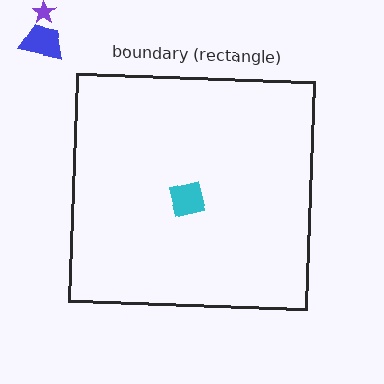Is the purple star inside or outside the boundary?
Outside.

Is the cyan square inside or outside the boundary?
Inside.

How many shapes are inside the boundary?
1 inside, 2 outside.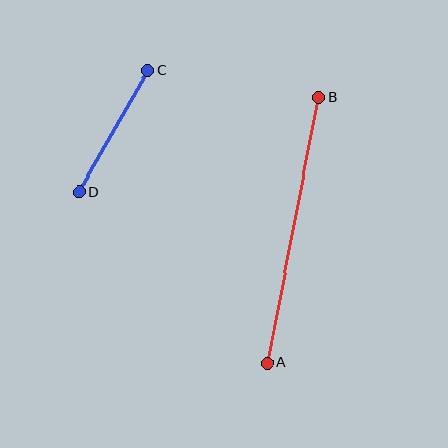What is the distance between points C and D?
The distance is approximately 140 pixels.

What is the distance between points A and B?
The distance is approximately 270 pixels.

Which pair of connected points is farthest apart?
Points A and B are farthest apart.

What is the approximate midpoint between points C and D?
The midpoint is at approximately (114, 131) pixels.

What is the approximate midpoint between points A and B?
The midpoint is at approximately (293, 230) pixels.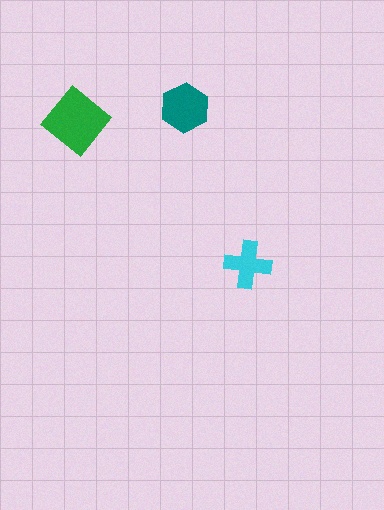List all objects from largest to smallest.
The green diamond, the teal hexagon, the cyan cross.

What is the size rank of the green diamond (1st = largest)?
1st.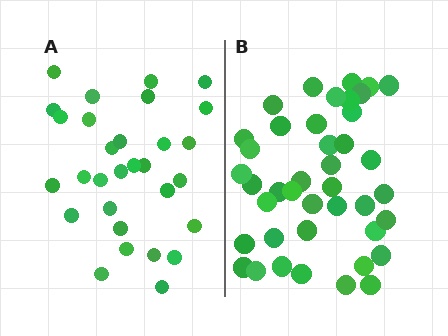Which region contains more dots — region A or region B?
Region B (the right region) has more dots.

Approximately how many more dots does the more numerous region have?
Region B has roughly 12 or so more dots than region A.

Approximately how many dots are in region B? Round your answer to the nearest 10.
About 40 dots. (The exact count is 41, which rounds to 40.)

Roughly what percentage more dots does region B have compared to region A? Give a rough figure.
About 35% more.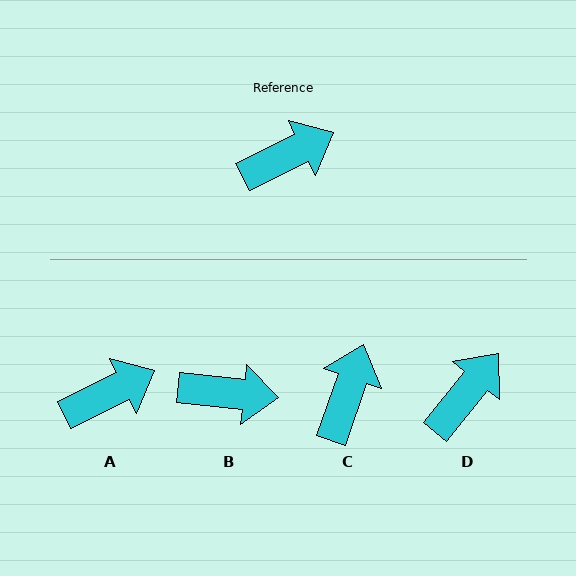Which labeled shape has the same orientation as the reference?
A.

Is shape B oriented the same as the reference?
No, it is off by about 32 degrees.